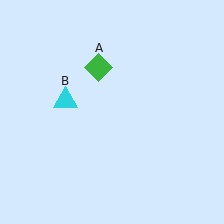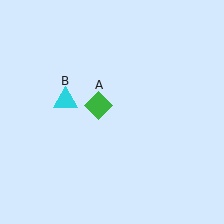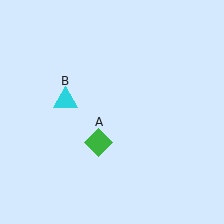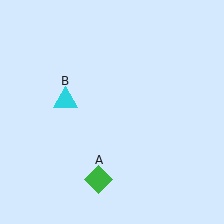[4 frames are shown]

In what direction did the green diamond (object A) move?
The green diamond (object A) moved down.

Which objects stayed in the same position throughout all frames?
Cyan triangle (object B) remained stationary.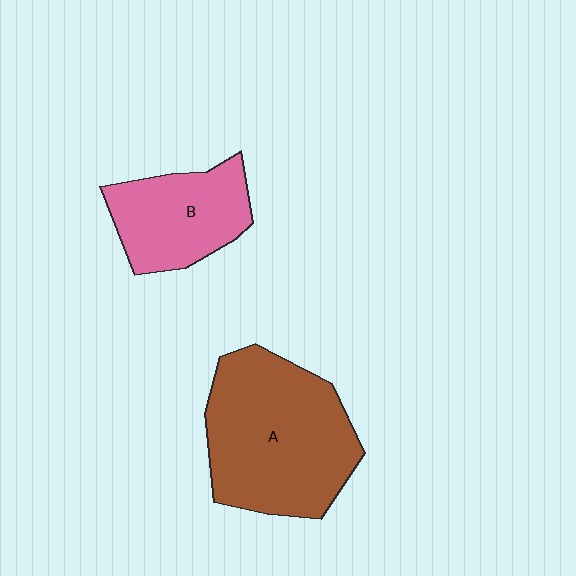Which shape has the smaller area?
Shape B (pink).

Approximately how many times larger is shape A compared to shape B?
Approximately 1.7 times.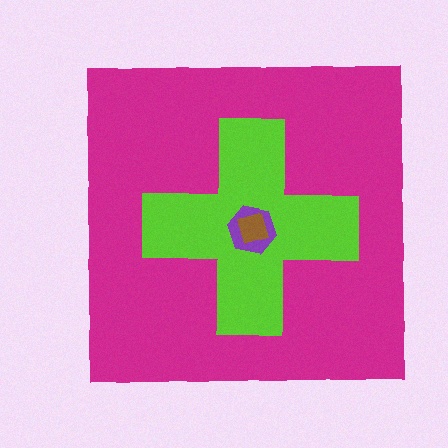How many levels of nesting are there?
4.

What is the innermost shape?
The brown diamond.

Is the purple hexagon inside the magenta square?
Yes.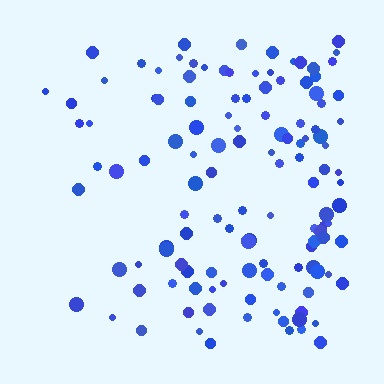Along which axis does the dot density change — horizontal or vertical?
Horizontal.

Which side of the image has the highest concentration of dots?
The right.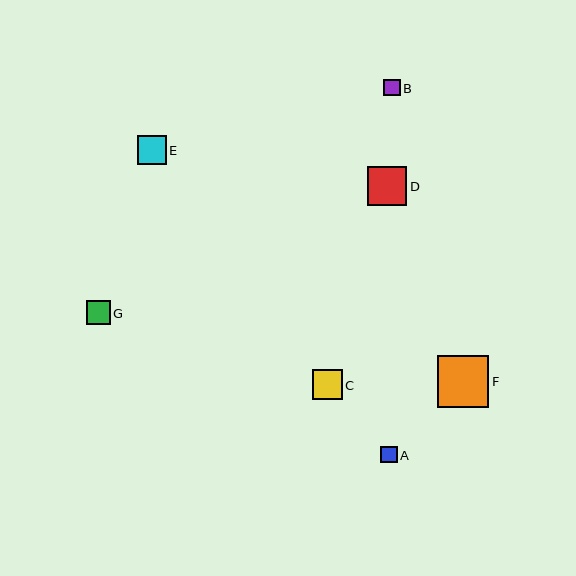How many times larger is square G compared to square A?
Square G is approximately 1.5 times the size of square A.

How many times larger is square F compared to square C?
Square F is approximately 1.7 times the size of square C.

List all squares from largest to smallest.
From largest to smallest: F, D, C, E, G, B, A.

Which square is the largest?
Square F is the largest with a size of approximately 51 pixels.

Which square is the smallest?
Square A is the smallest with a size of approximately 16 pixels.